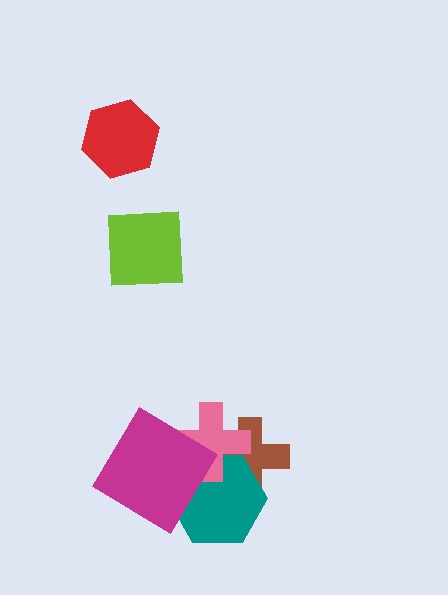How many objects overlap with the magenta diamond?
2 objects overlap with the magenta diamond.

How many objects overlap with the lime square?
0 objects overlap with the lime square.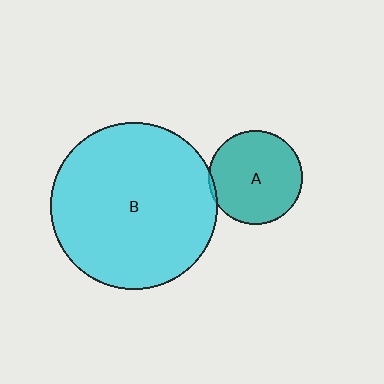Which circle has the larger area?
Circle B (cyan).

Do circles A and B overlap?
Yes.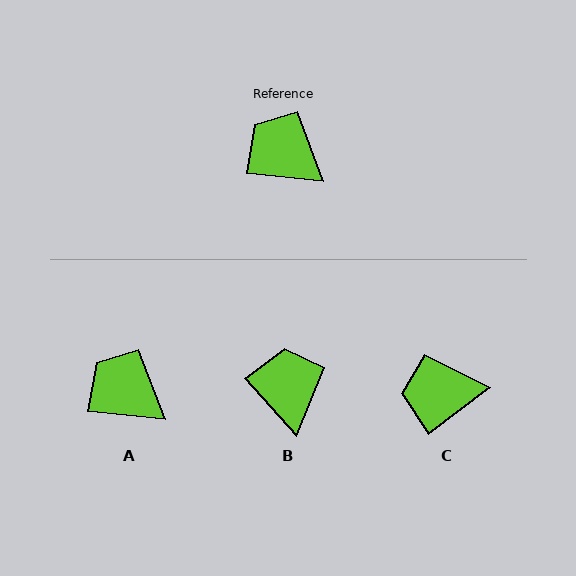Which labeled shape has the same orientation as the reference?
A.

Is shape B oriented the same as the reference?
No, it is off by about 43 degrees.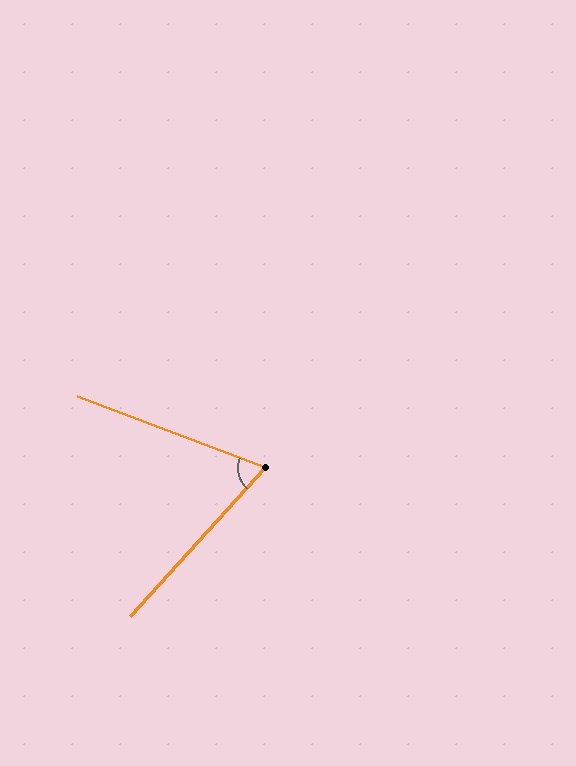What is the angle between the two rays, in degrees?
Approximately 68 degrees.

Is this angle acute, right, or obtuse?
It is acute.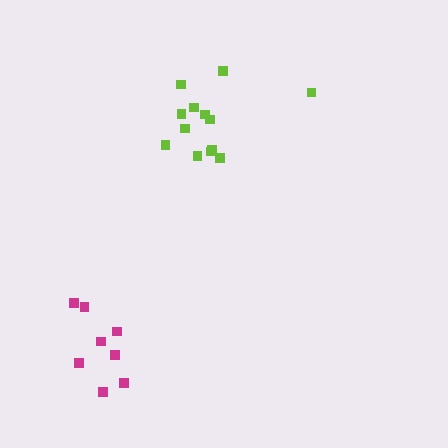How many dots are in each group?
Group 1: 13 dots, Group 2: 8 dots (21 total).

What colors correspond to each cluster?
The clusters are colored: lime, magenta.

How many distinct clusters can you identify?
There are 2 distinct clusters.